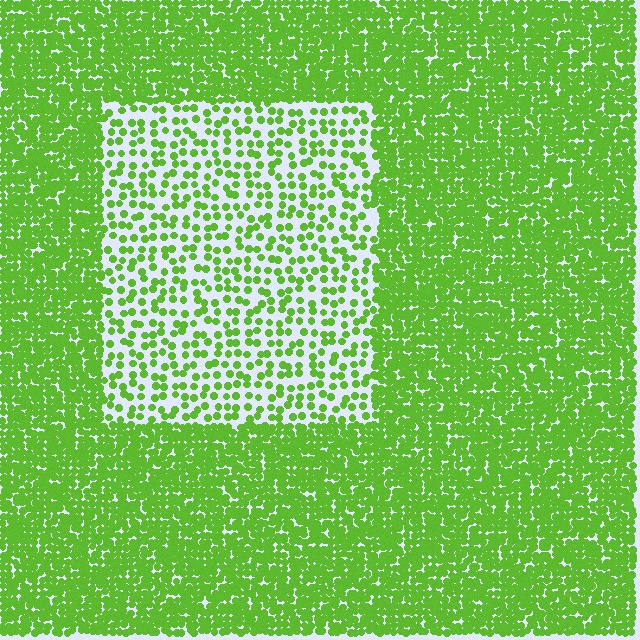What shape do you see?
I see a rectangle.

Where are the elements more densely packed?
The elements are more densely packed outside the rectangle boundary.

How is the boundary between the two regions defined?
The boundary is defined by a change in element density (approximately 2.7x ratio). All elements are the same color, size, and shape.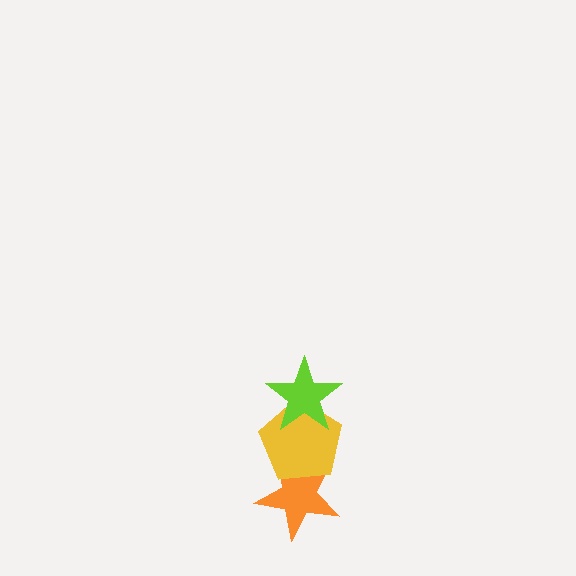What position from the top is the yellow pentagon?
The yellow pentagon is 2nd from the top.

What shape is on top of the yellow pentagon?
The lime star is on top of the yellow pentagon.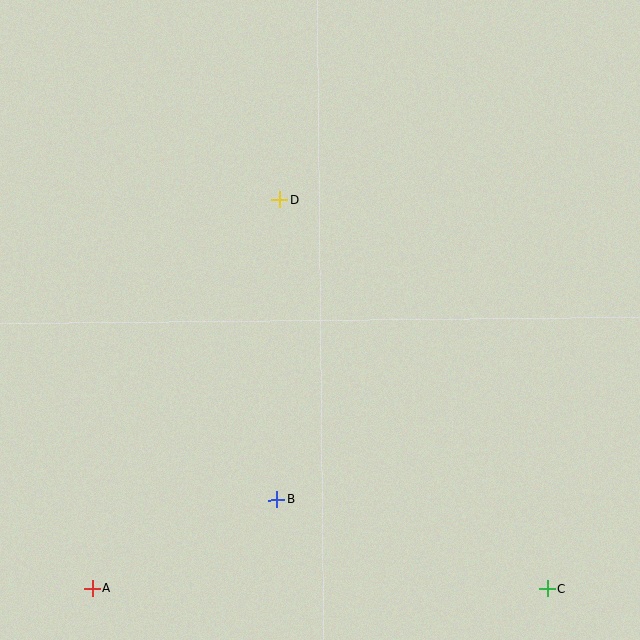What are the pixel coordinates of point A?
Point A is at (92, 588).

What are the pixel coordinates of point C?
Point C is at (547, 588).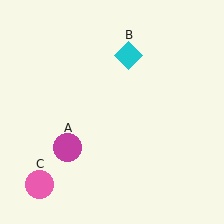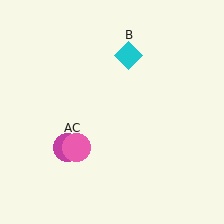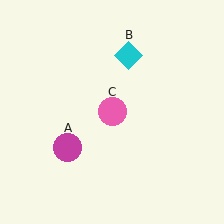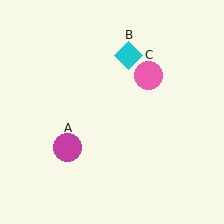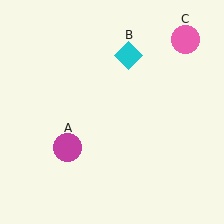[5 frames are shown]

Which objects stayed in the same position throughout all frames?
Magenta circle (object A) and cyan diamond (object B) remained stationary.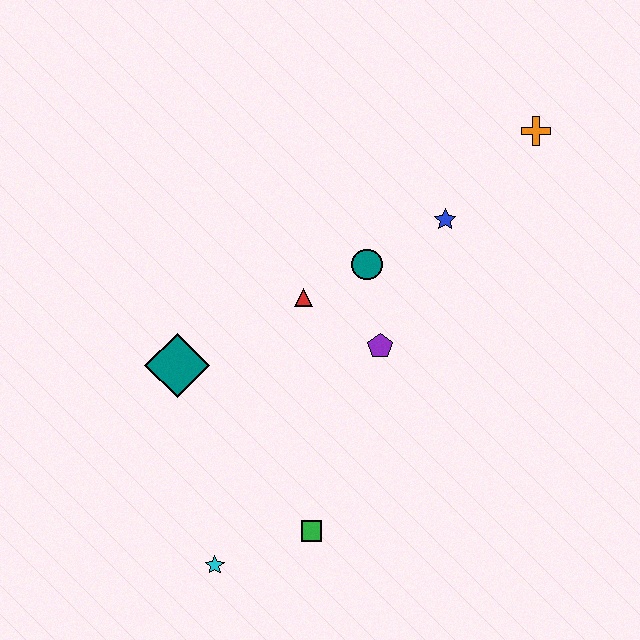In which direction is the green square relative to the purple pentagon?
The green square is below the purple pentagon.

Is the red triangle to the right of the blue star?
No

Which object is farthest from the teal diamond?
The orange cross is farthest from the teal diamond.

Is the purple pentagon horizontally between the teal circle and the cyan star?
No